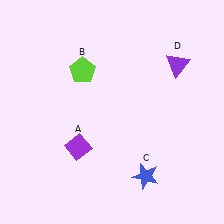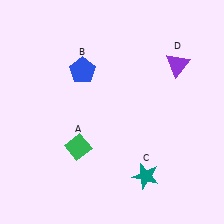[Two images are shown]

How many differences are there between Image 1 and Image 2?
There are 3 differences between the two images.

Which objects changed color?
A changed from purple to green. B changed from lime to blue. C changed from blue to teal.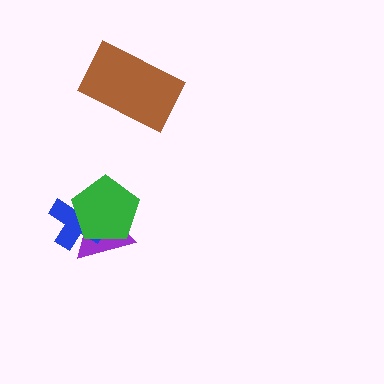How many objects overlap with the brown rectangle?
0 objects overlap with the brown rectangle.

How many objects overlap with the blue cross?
2 objects overlap with the blue cross.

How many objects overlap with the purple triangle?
2 objects overlap with the purple triangle.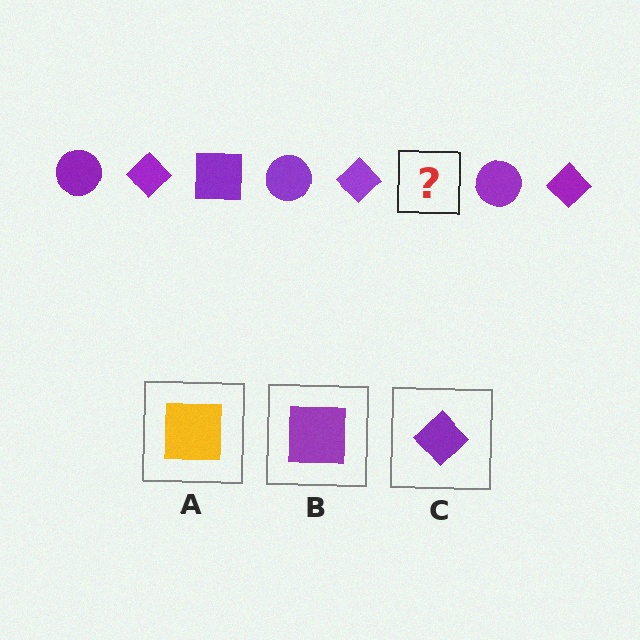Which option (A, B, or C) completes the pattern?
B.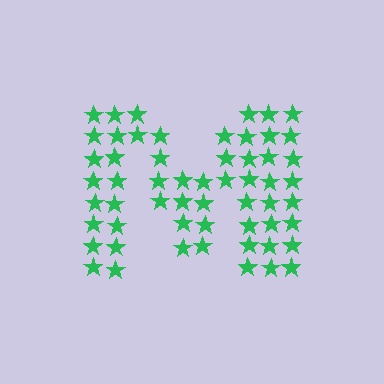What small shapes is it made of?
It is made of small stars.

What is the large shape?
The large shape is the letter M.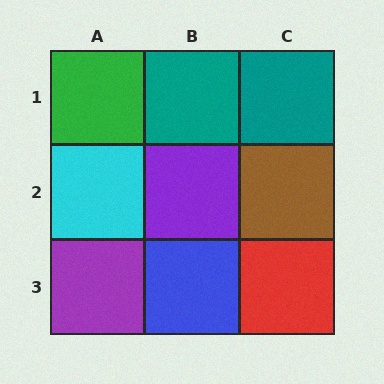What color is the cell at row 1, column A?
Green.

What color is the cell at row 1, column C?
Teal.